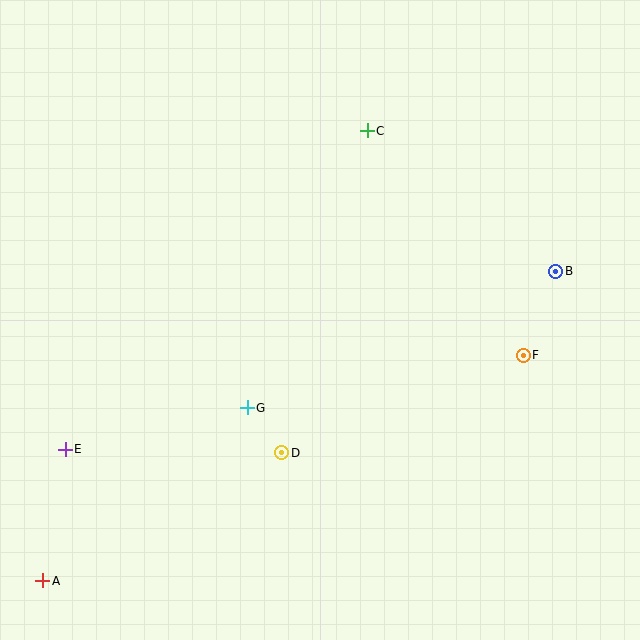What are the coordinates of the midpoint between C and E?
The midpoint between C and E is at (216, 290).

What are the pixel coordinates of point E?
Point E is at (65, 449).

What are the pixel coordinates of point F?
Point F is at (523, 355).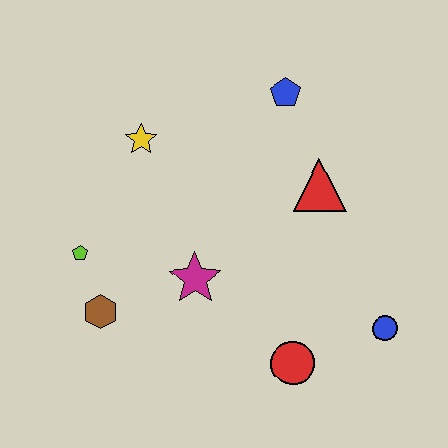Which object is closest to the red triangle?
The blue pentagon is closest to the red triangle.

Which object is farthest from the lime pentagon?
The blue circle is farthest from the lime pentagon.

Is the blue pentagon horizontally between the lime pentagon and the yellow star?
No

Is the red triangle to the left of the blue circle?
Yes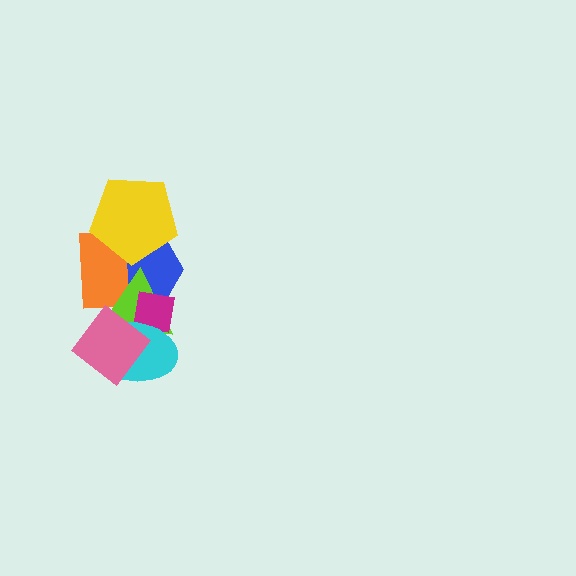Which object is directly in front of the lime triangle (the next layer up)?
The magenta square is directly in front of the lime triangle.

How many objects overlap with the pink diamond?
3 objects overlap with the pink diamond.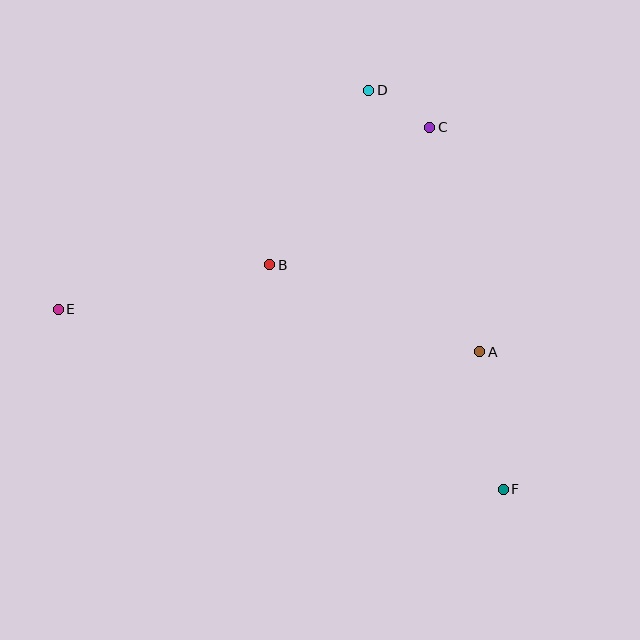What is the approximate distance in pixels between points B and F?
The distance between B and F is approximately 324 pixels.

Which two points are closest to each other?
Points C and D are closest to each other.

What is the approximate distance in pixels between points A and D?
The distance between A and D is approximately 284 pixels.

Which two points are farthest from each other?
Points E and F are farthest from each other.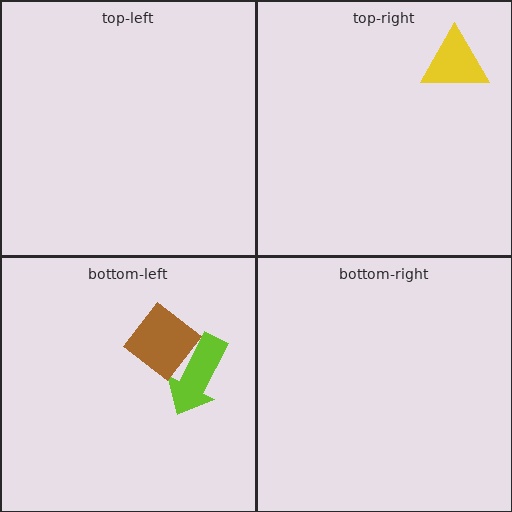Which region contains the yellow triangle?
The top-right region.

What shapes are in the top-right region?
The yellow triangle.